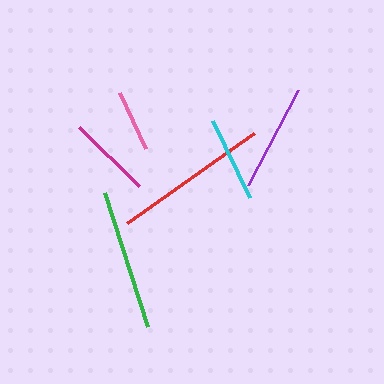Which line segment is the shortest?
The pink line is the shortest at approximately 62 pixels.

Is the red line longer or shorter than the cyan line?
The red line is longer than the cyan line.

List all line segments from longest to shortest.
From longest to shortest: red, green, purple, cyan, magenta, pink.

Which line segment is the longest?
The red line is the longest at approximately 155 pixels.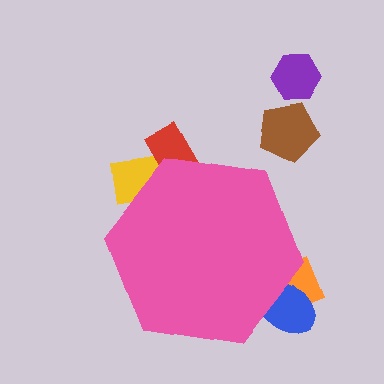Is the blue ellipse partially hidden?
Yes, the blue ellipse is partially hidden behind the pink hexagon.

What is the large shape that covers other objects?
A pink hexagon.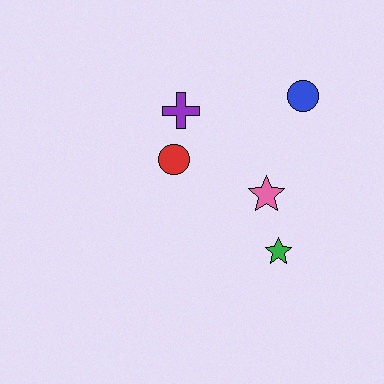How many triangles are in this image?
There are no triangles.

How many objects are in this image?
There are 5 objects.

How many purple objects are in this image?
There is 1 purple object.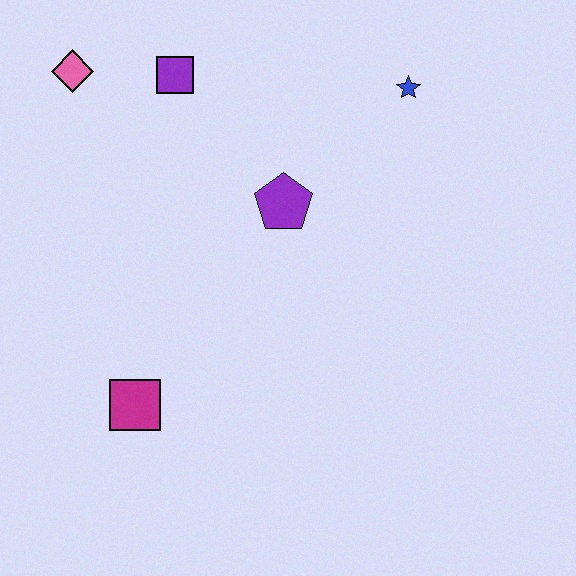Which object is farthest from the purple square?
The magenta square is farthest from the purple square.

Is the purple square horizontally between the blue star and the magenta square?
Yes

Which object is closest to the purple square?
The pink diamond is closest to the purple square.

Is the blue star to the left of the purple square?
No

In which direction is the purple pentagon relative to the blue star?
The purple pentagon is to the left of the blue star.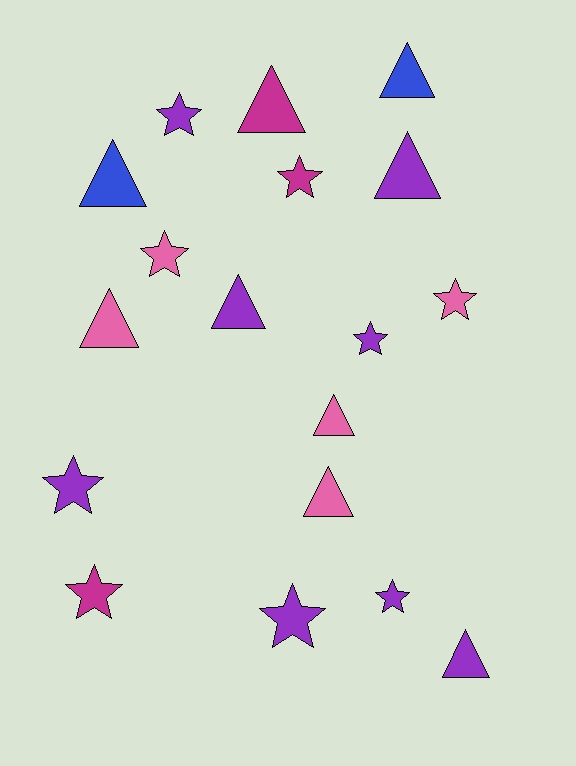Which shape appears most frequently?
Triangle, with 9 objects.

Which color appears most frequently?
Purple, with 8 objects.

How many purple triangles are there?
There are 3 purple triangles.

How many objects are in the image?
There are 18 objects.